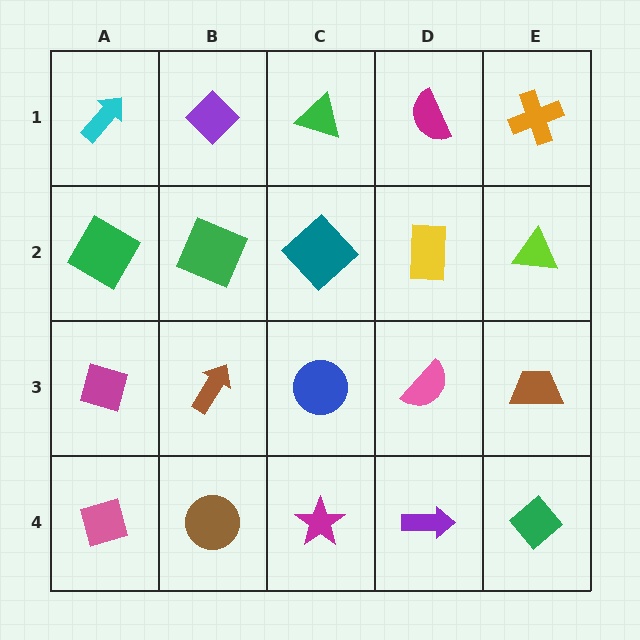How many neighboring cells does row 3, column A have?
3.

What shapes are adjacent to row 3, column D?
A yellow rectangle (row 2, column D), a purple arrow (row 4, column D), a blue circle (row 3, column C), a brown trapezoid (row 3, column E).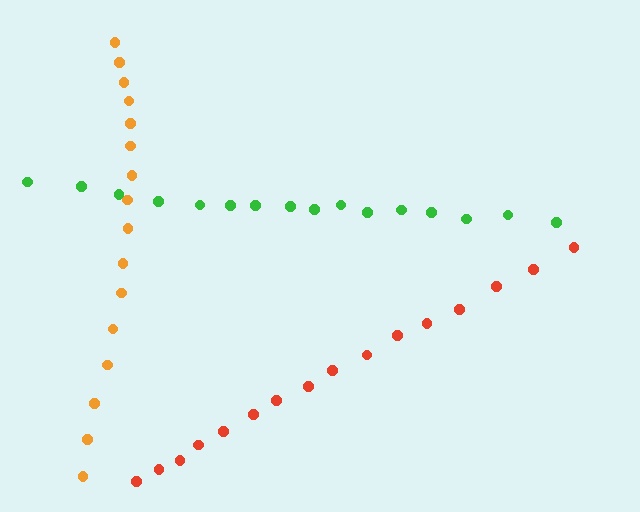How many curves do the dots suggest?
There are 3 distinct paths.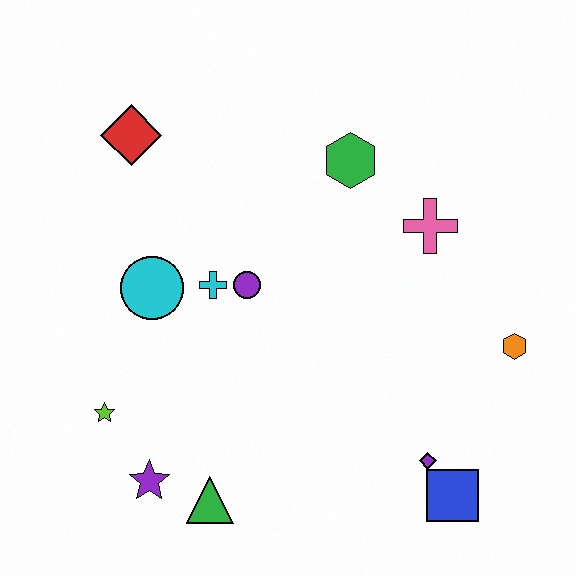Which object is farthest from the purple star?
The orange hexagon is farthest from the purple star.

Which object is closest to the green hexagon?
The pink cross is closest to the green hexagon.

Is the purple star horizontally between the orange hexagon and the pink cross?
No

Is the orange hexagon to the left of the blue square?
No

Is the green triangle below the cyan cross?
Yes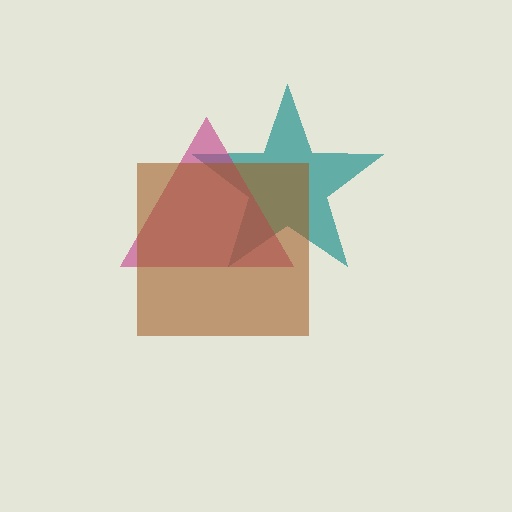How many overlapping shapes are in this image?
There are 3 overlapping shapes in the image.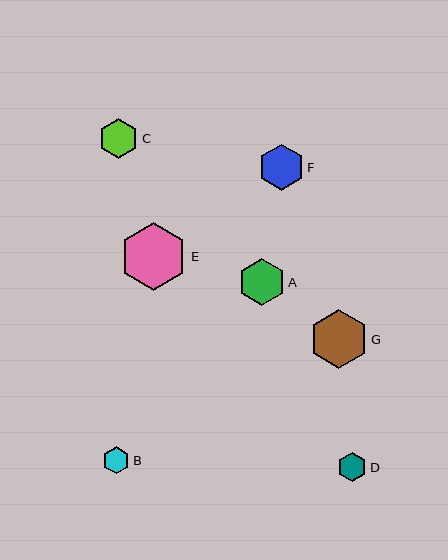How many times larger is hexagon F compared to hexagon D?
Hexagon F is approximately 1.6 times the size of hexagon D.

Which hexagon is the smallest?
Hexagon B is the smallest with a size of approximately 27 pixels.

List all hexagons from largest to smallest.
From largest to smallest: E, G, A, F, C, D, B.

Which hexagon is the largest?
Hexagon E is the largest with a size of approximately 68 pixels.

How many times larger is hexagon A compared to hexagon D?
Hexagon A is approximately 1.6 times the size of hexagon D.